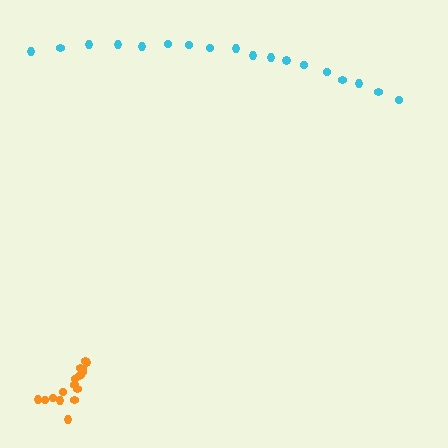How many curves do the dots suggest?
There are 2 distinct paths.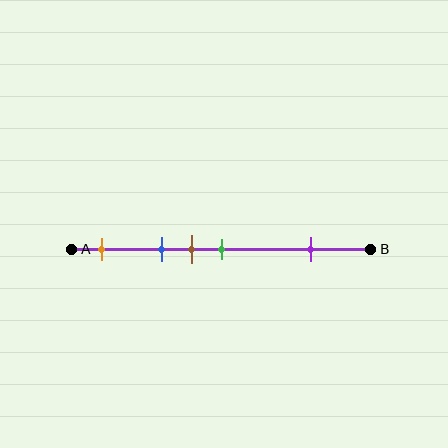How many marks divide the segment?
There are 5 marks dividing the segment.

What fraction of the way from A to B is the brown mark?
The brown mark is approximately 40% (0.4) of the way from A to B.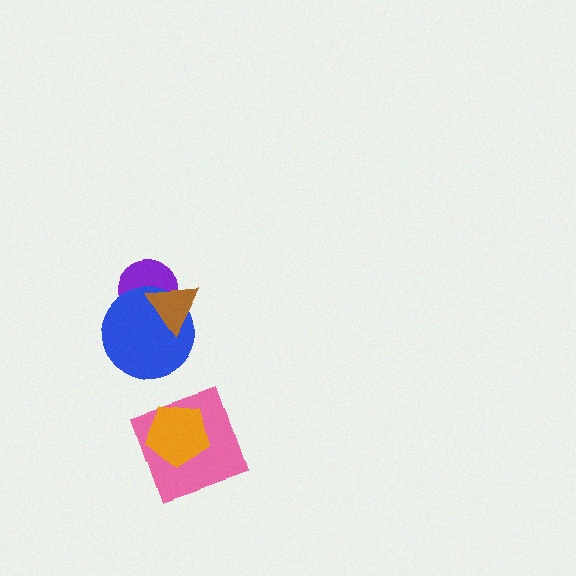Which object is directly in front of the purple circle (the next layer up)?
The blue circle is directly in front of the purple circle.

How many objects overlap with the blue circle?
2 objects overlap with the blue circle.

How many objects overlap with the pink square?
1 object overlaps with the pink square.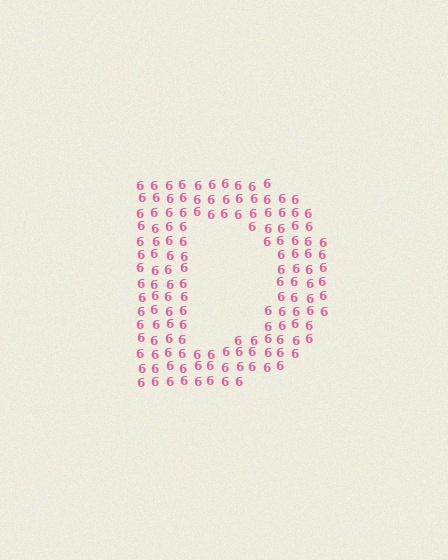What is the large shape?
The large shape is the letter D.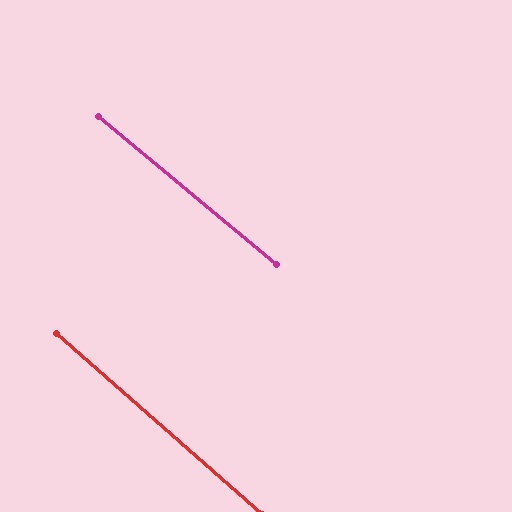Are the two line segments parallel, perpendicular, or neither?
Parallel — their directions differ by only 1.4°.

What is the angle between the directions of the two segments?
Approximately 1 degree.